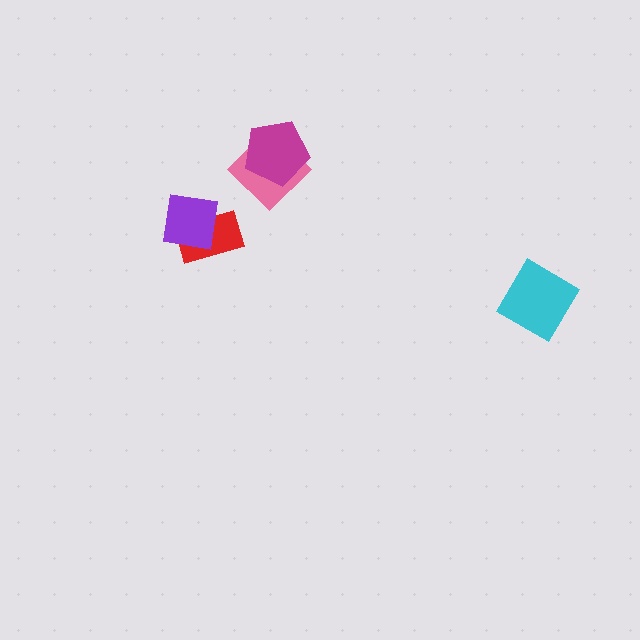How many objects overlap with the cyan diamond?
0 objects overlap with the cyan diamond.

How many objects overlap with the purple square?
1 object overlaps with the purple square.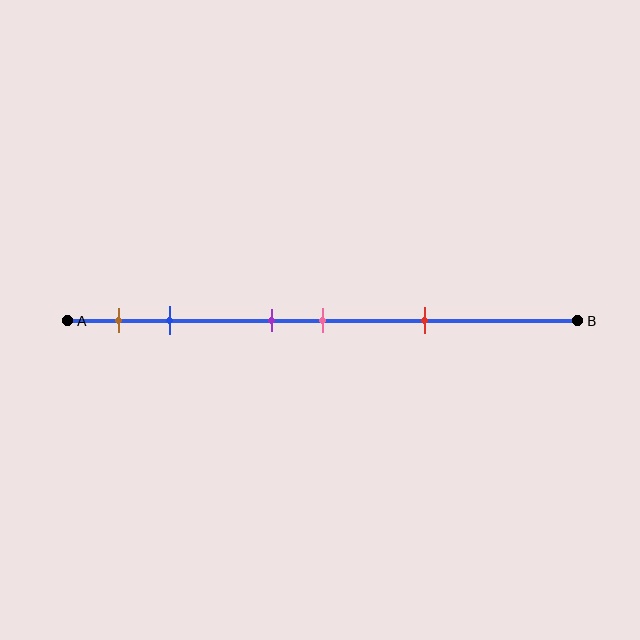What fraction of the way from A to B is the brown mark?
The brown mark is approximately 10% (0.1) of the way from A to B.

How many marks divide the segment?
There are 5 marks dividing the segment.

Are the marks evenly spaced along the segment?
No, the marks are not evenly spaced.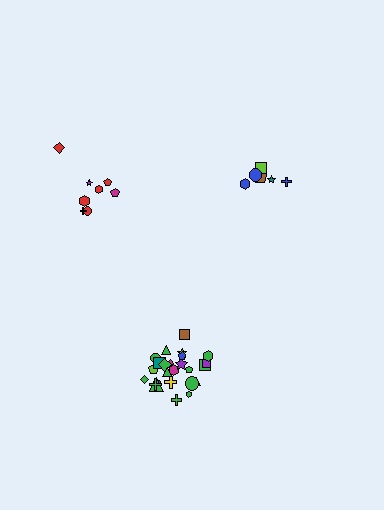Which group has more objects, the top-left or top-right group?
The top-left group.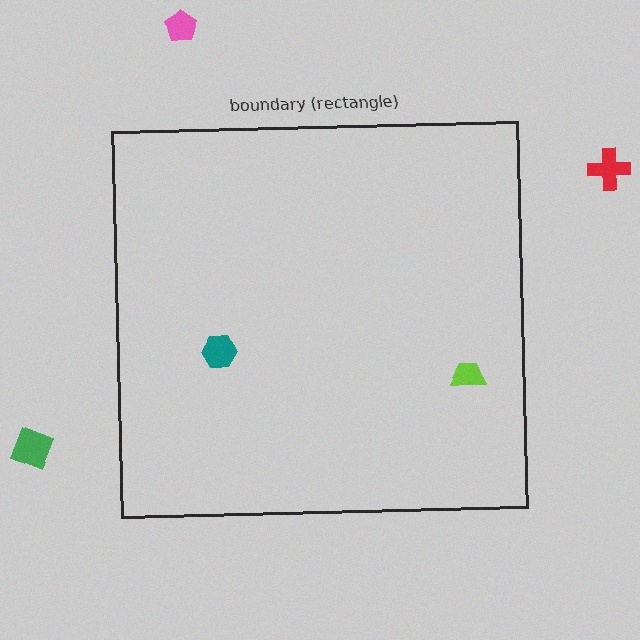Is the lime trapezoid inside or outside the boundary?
Inside.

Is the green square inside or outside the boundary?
Outside.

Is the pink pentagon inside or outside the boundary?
Outside.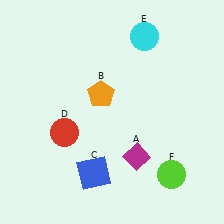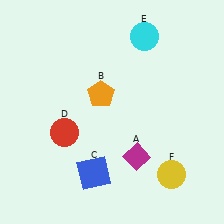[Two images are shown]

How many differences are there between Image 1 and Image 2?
There is 1 difference between the two images.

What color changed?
The circle (F) changed from lime in Image 1 to yellow in Image 2.